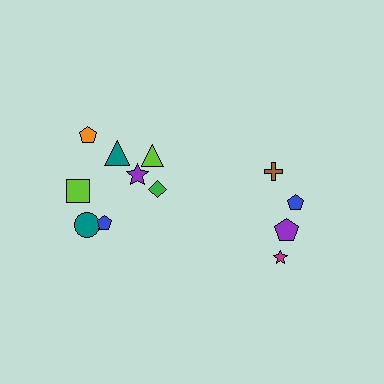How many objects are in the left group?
There are 8 objects.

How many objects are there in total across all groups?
There are 12 objects.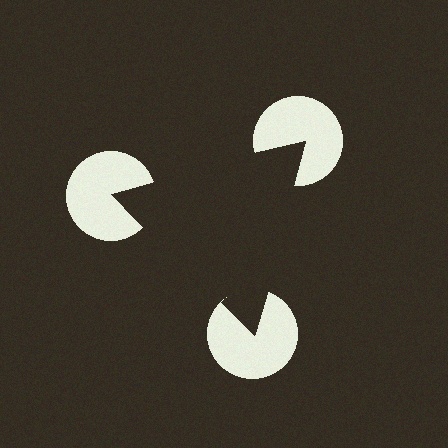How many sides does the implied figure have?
3 sides.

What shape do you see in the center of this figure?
An illusory triangle — its edges are inferred from the aligned wedge cuts in the pac-man discs, not physically drawn.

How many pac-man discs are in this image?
There are 3 — one at each vertex of the illusory triangle.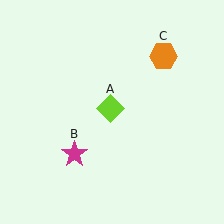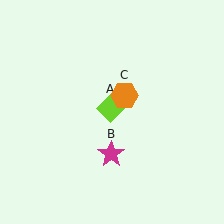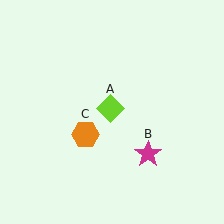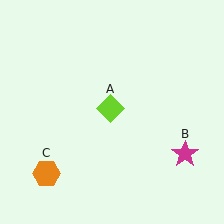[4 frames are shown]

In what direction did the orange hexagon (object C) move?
The orange hexagon (object C) moved down and to the left.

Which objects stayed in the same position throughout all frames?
Lime diamond (object A) remained stationary.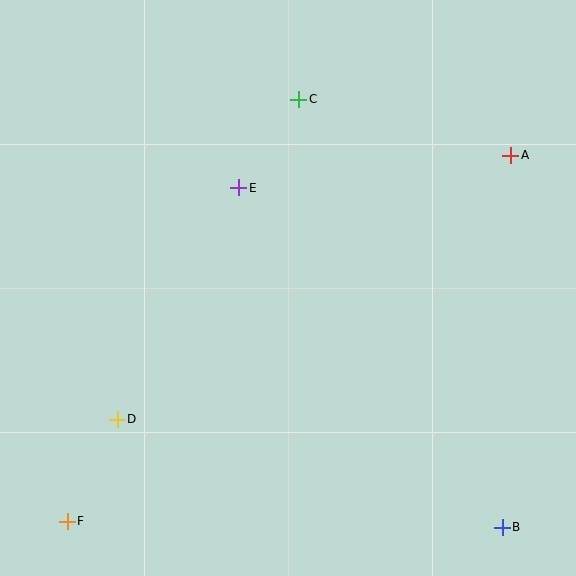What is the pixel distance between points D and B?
The distance between D and B is 400 pixels.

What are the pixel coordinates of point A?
Point A is at (511, 155).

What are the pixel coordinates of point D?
Point D is at (117, 419).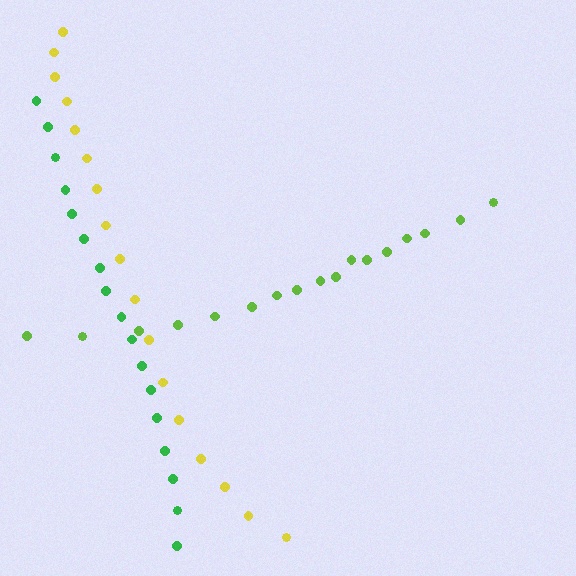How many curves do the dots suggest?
There are 3 distinct paths.